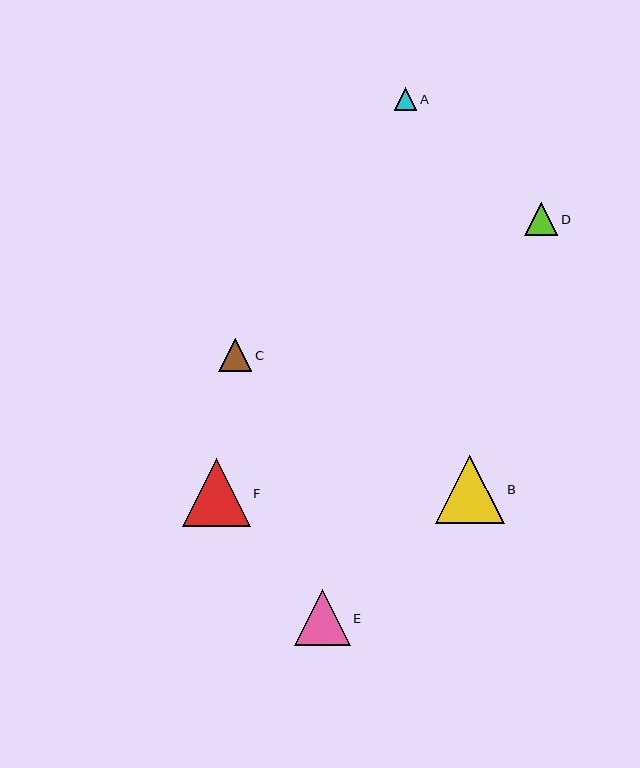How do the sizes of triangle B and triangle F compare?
Triangle B and triangle F are approximately the same size.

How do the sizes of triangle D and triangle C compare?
Triangle D and triangle C are approximately the same size.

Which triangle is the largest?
Triangle B is the largest with a size of approximately 69 pixels.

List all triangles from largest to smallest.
From largest to smallest: B, F, E, D, C, A.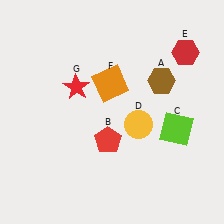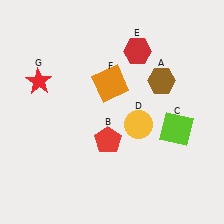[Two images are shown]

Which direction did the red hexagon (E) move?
The red hexagon (E) moved left.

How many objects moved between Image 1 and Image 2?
2 objects moved between the two images.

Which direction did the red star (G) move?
The red star (G) moved left.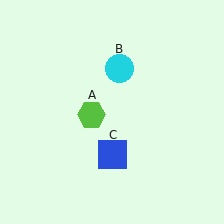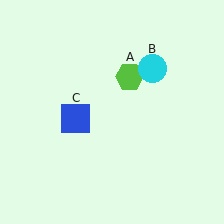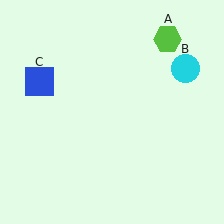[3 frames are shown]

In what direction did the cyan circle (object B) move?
The cyan circle (object B) moved right.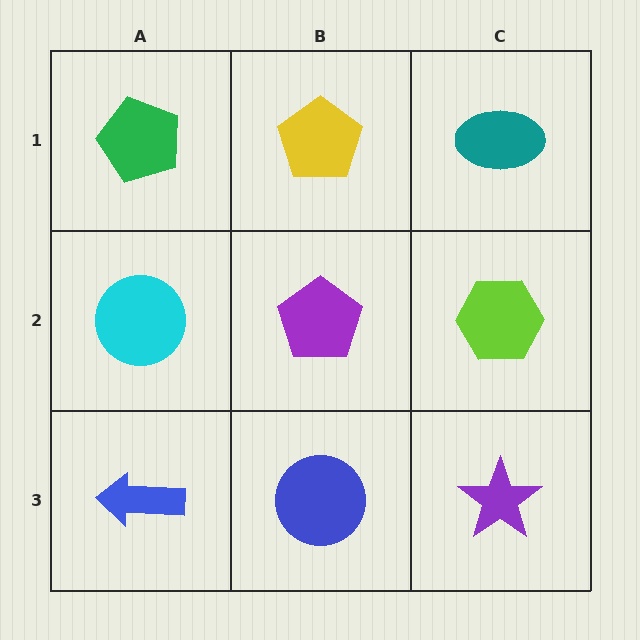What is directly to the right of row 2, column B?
A lime hexagon.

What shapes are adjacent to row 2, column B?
A yellow pentagon (row 1, column B), a blue circle (row 3, column B), a cyan circle (row 2, column A), a lime hexagon (row 2, column C).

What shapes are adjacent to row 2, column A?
A green pentagon (row 1, column A), a blue arrow (row 3, column A), a purple pentagon (row 2, column B).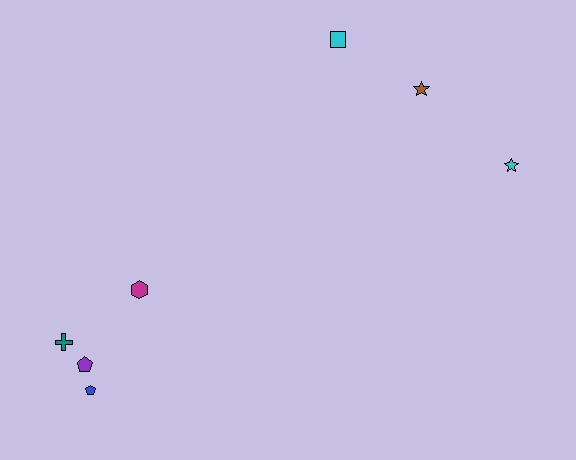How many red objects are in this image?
There are no red objects.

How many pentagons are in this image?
There are 2 pentagons.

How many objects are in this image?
There are 7 objects.